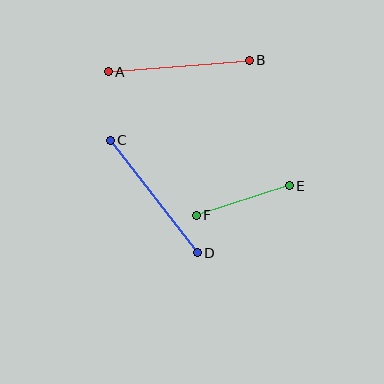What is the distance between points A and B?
The distance is approximately 142 pixels.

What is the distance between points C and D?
The distance is approximately 142 pixels.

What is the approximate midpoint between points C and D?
The midpoint is at approximately (154, 197) pixels.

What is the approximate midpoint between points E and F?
The midpoint is at approximately (243, 201) pixels.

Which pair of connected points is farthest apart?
Points C and D are farthest apart.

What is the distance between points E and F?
The distance is approximately 97 pixels.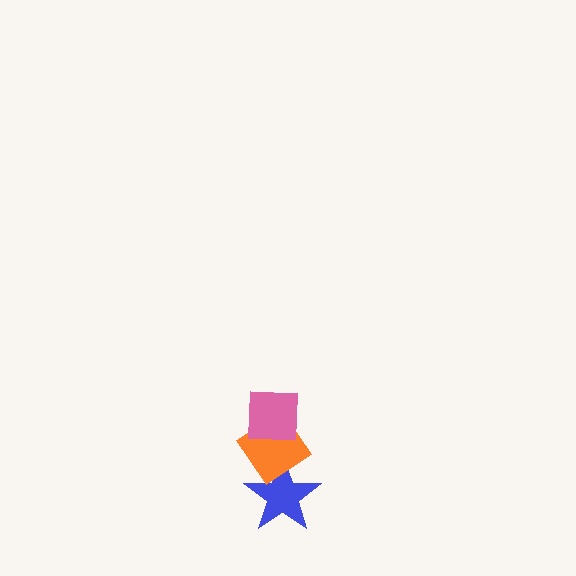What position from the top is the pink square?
The pink square is 1st from the top.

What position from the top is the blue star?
The blue star is 3rd from the top.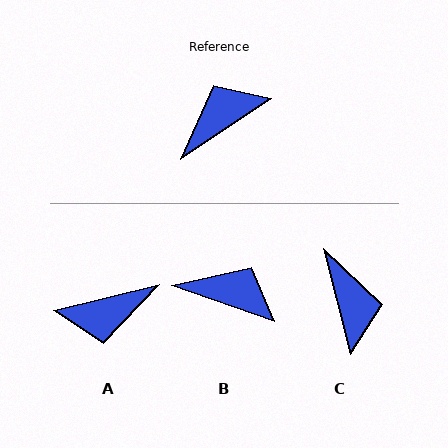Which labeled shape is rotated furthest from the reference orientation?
A, about 159 degrees away.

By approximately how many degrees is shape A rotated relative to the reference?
Approximately 159 degrees counter-clockwise.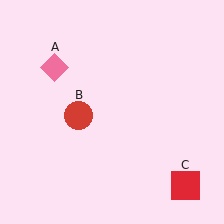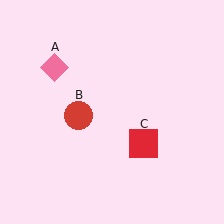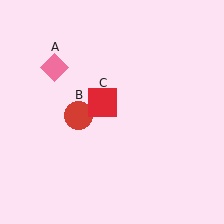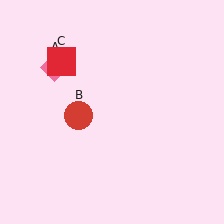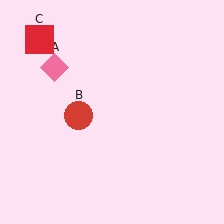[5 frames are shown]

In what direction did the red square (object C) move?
The red square (object C) moved up and to the left.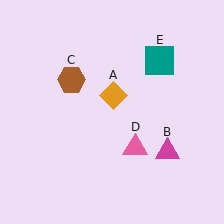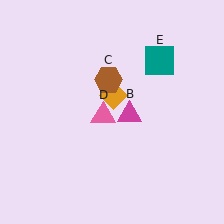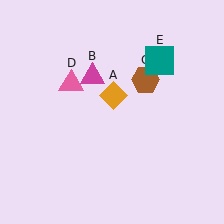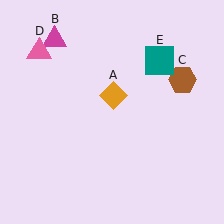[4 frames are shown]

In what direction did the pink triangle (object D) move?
The pink triangle (object D) moved up and to the left.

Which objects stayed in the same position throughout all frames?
Orange diamond (object A) and teal square (object E) remained stationary.